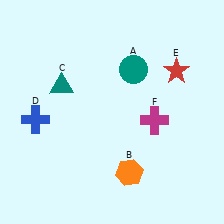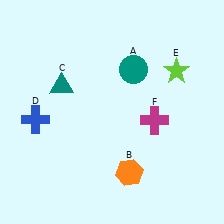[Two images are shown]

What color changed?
The star (E) changed from red in Image 1 to lime in Image 2.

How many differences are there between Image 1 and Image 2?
There is 1 difference between the two images.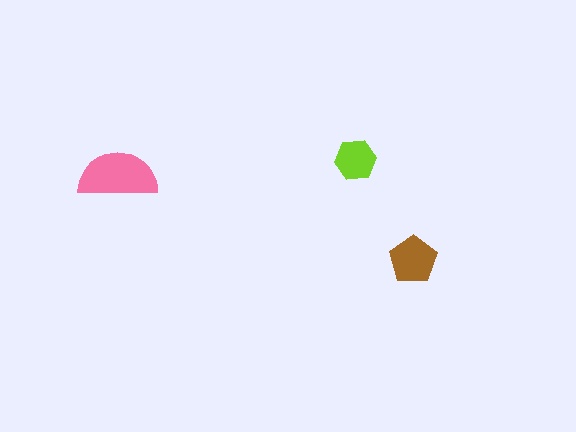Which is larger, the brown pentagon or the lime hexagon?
The brown pentagon.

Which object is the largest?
The pink semicircle.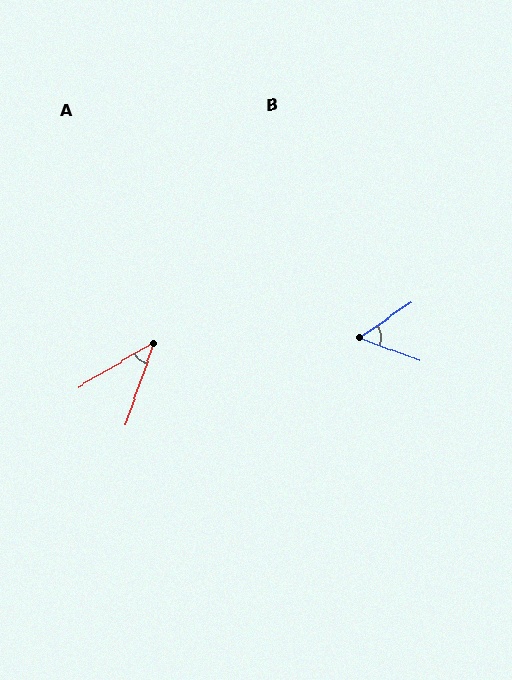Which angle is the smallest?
A, at approximately 40 degrees.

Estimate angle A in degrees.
Approximately 40 degrees.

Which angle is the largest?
B, at approximately 54 degrees.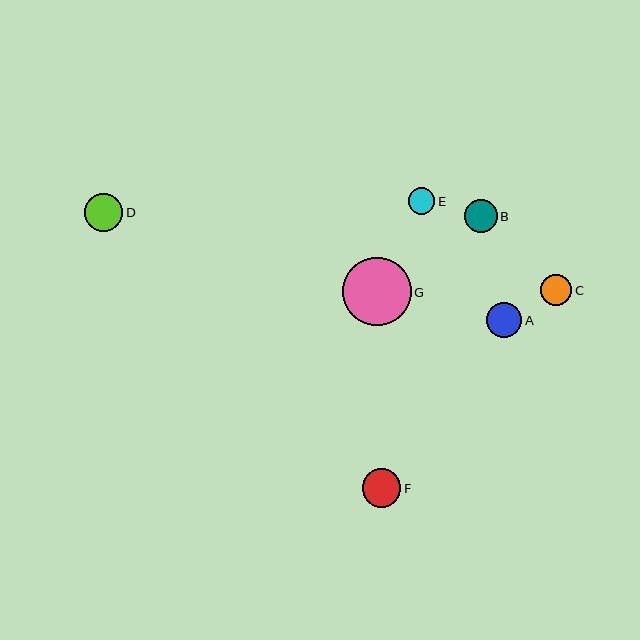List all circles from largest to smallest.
From largest to smallest: G, F, D, A, B, C, E.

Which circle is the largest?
Circle G is the largest with a size of approximately 68 pixels.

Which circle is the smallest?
Circle E is the smallest with a size of approximately 27 pixels.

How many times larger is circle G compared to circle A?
Circle G is approximately 1.9 times the size of circle A.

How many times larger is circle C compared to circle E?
Circle C is approximately 1.2 times the size of circle E.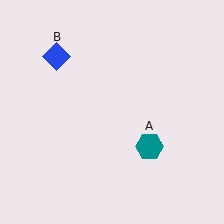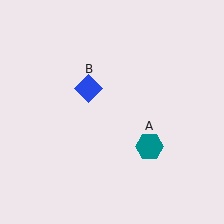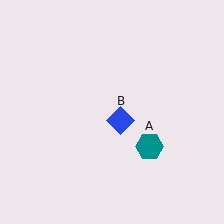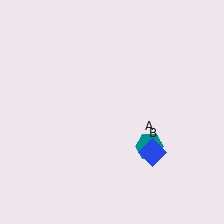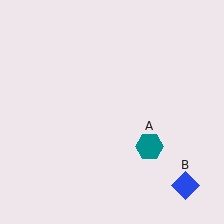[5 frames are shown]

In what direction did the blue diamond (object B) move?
The blue diamond (object B) moved down and to the right.